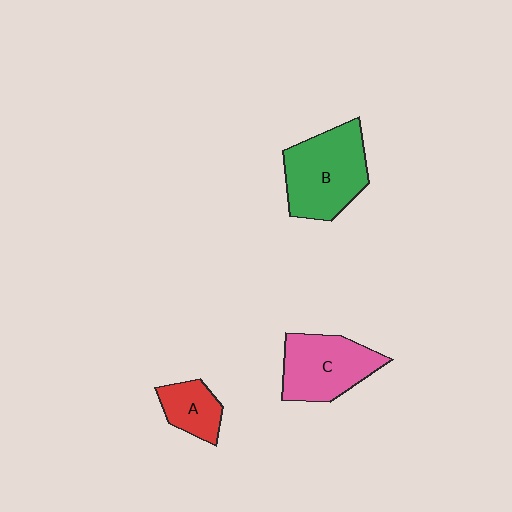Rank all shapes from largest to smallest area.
From largest to smallest: B (green), C (pink), A (red).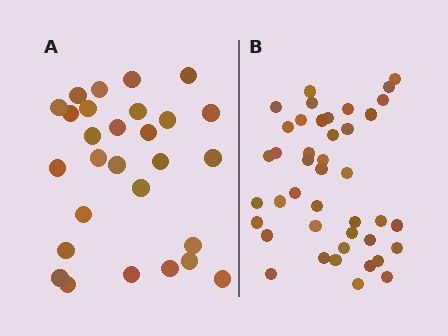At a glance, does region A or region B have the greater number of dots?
Region B (the right region) has more dots.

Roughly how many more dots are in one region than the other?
Region B has approximately 15 more dots than region A.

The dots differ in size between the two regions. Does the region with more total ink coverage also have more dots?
No. Region A has more total ink coverage because its dots are larger, but region B actually contains more individual dots. Total area can be misleading — the number of items is what matters here.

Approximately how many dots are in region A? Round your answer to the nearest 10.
About 30 dots. (The exact count is 28, which rounds to 30.)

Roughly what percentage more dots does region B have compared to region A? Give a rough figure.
About 50% more.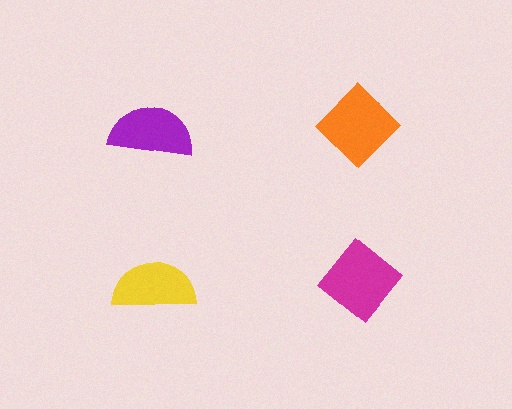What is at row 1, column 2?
An orange diamond.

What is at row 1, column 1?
A purple semicircle.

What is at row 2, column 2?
A magenta diamond.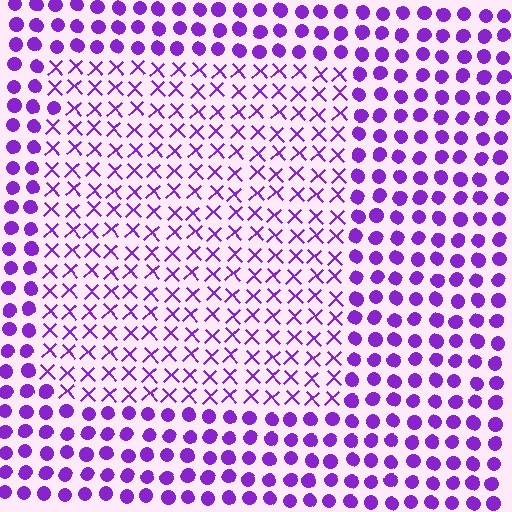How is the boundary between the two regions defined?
The boundary is defined by a change in element shape: X marks inside vs. circles outside. All elements share the same color and spacing.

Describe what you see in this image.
The image is filled with small purple elements arranged in a uniform grid. A rectangle-shaped region contains X marks, while the surrounding area contains circles. The boundary is defined purely by the change in element shape.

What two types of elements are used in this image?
The image uses X marks inside the rectangle region and circles outside it.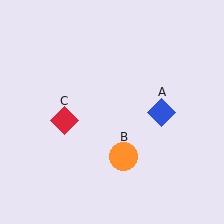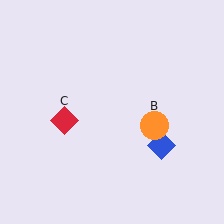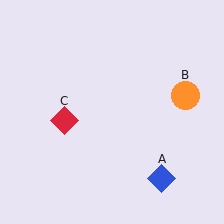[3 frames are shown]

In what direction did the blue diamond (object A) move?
The blue diamond (object A) moved down.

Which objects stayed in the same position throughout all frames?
Red diamond (object C) remained stationary.